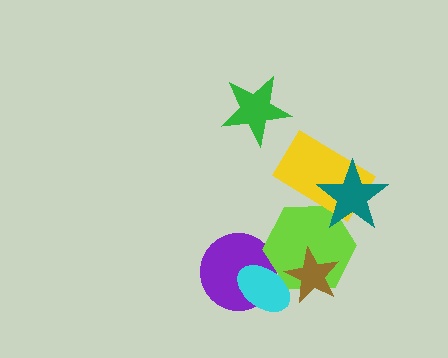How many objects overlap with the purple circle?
2 objects overlap with the purple circle.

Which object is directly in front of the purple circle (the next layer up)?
The lime hexagon is directly in front of the purple circle.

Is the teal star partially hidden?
No, no other shape covers it.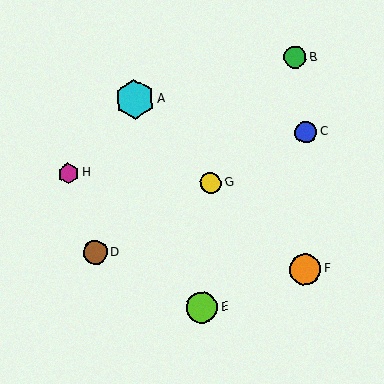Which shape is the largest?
The cyan hexagon (labeled A) is the largest.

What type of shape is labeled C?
Shape C is a blue circle.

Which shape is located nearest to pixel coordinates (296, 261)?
The orange circle (labeled F) at (305, 269) is nearest to that location.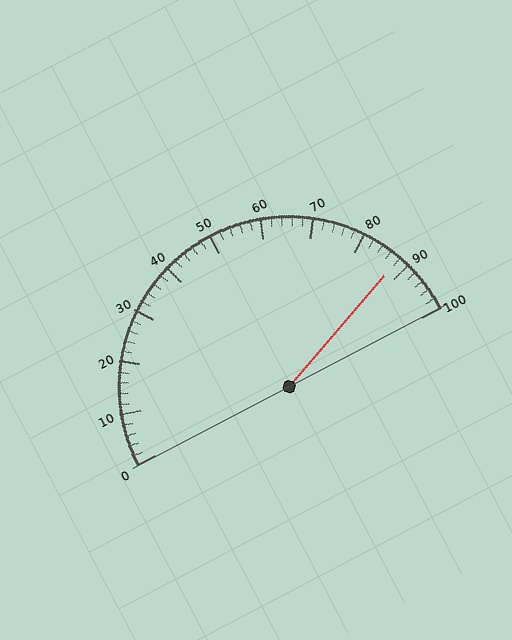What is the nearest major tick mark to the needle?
The nearest major tick mark is 90.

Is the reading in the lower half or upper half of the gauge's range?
The reading is in the upper half of the range (0 to 100).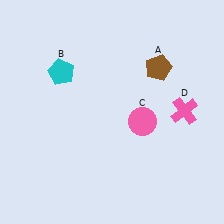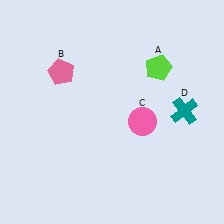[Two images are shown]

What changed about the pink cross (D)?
In Image 1, D is pink. In Image 2, it changed to teal.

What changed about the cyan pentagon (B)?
In Image 1, B is cyan. In Image 2, it changed to pink.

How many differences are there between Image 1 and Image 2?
There are 3 differences between the two images.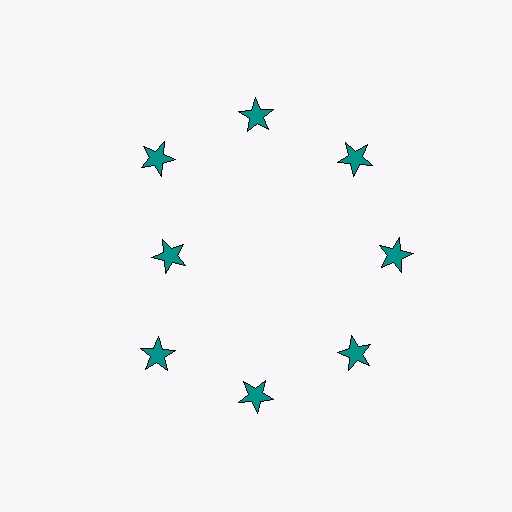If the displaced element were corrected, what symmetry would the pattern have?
It would have 8-fold rotational symmetry — the pattern would map onto itself every 45 degrees.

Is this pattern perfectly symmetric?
No. The 8 teal stars are arranged in a ring, but one element near the 9 o'clock position is pulled inward toward the center, breaking the 8-fold rotational symmetry.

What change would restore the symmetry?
The symmetry would be restored by moving it outward, back onto the ring so that all 8 stars sit at equal angles and equal distance from the center.